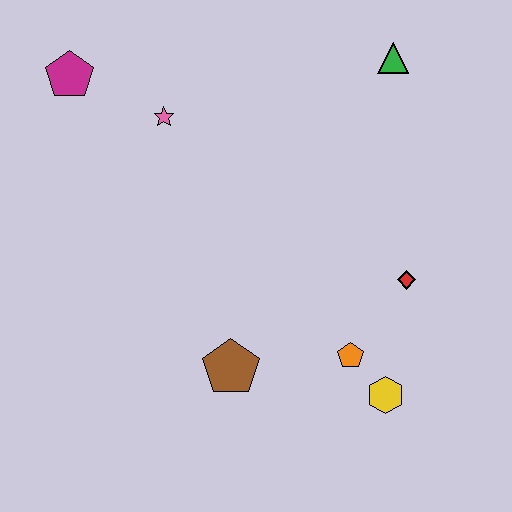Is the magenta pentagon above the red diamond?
Yes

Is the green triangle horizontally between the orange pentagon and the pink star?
No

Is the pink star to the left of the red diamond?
Yes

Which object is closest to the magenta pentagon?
The pink star is closest to the magenta pentagon.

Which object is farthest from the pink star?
The yellow hexagon is farthest from the pink star.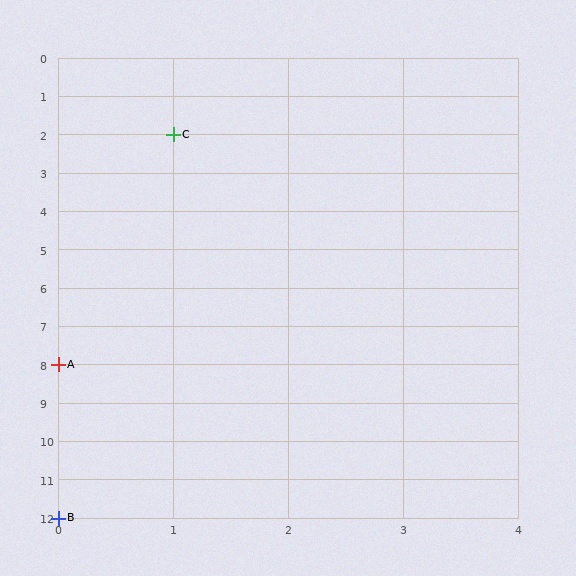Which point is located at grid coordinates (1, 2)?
Point C is at (1, 2).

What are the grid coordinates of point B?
Point B is at grid coordinates (0, 12).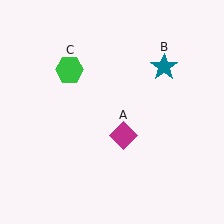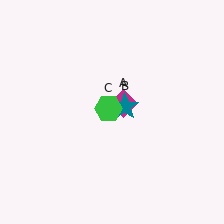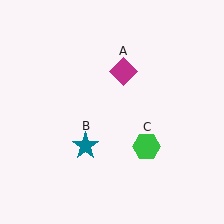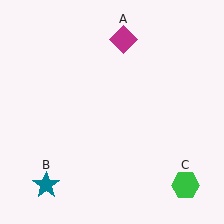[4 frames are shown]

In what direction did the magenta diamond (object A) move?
The magenta diamond (object A) moved up.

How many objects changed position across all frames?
3 objects changed position: magenta diamond (object A), teal star (object B), green hexagon (object C).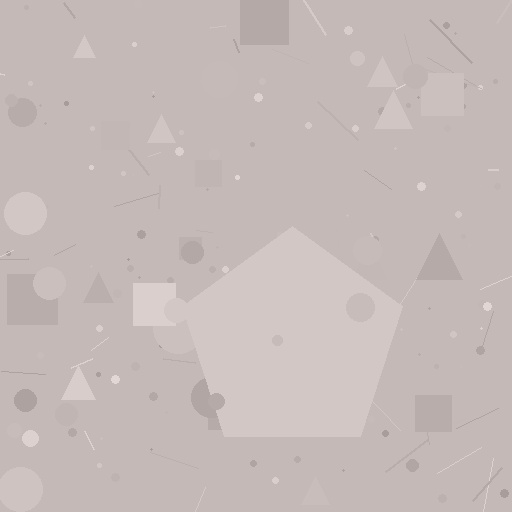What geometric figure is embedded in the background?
A pentagon is embedded in the background.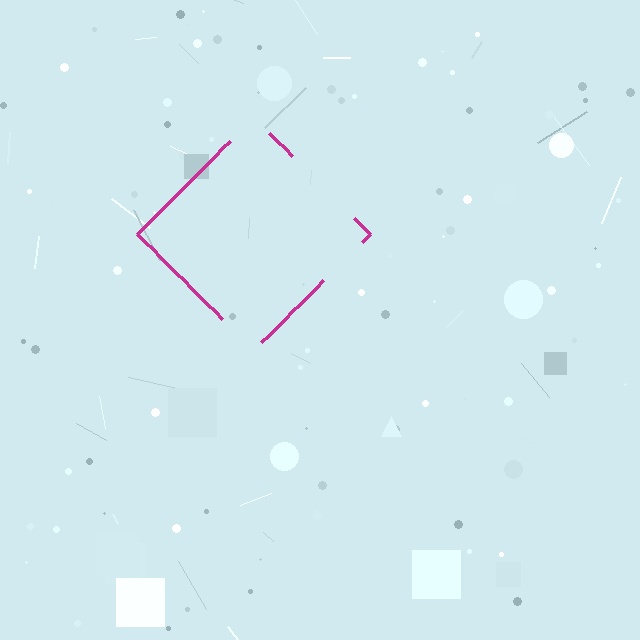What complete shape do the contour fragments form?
The contour fragments form a diamond.